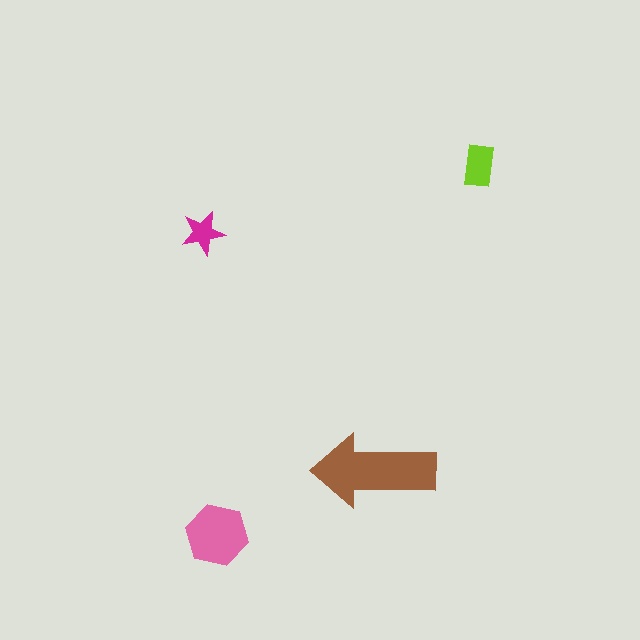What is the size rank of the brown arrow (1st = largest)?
1st.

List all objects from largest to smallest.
The brown arrow, the pink hexagon, the lime rectangle, the magenta star.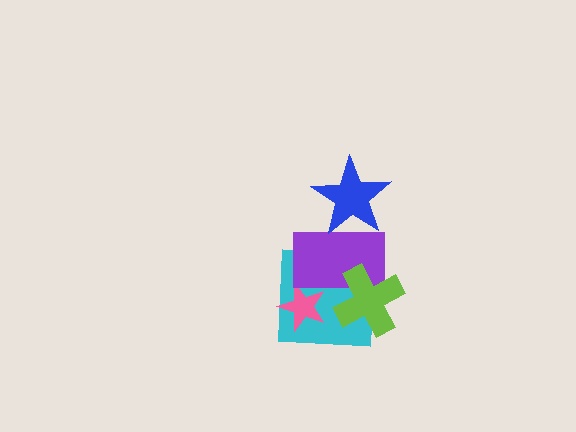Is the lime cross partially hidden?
No, no other shape covers it.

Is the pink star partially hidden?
Yes, it is partially covered by another shape.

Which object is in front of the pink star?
The purple rectangle is in front of the pink star.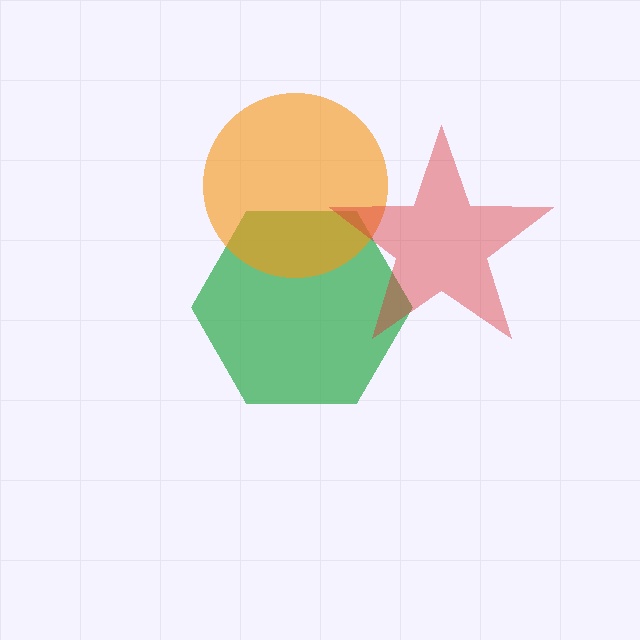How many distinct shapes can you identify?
There are 3 distinct shapes: a green hexagon, an orange circle, a red star.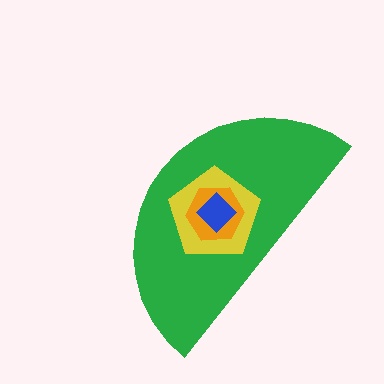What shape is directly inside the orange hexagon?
The blue diamond.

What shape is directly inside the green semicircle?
The yellow pentagon.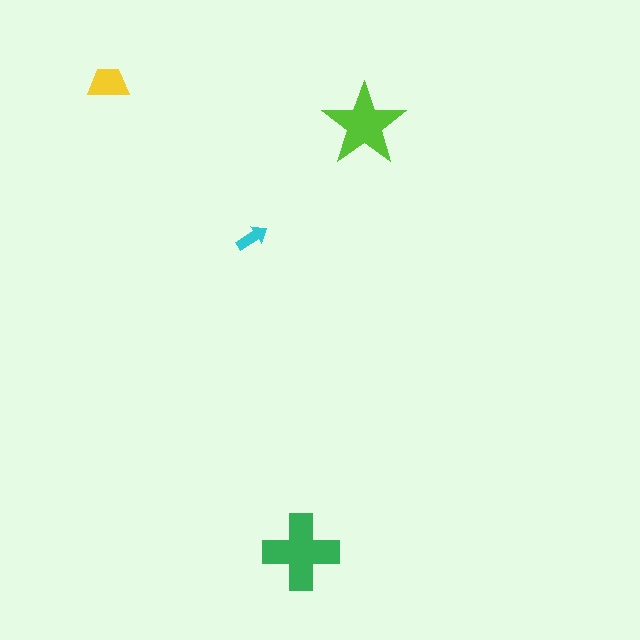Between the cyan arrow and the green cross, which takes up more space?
The green cross.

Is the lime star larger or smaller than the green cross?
Smaller.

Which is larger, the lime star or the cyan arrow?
The lime star.